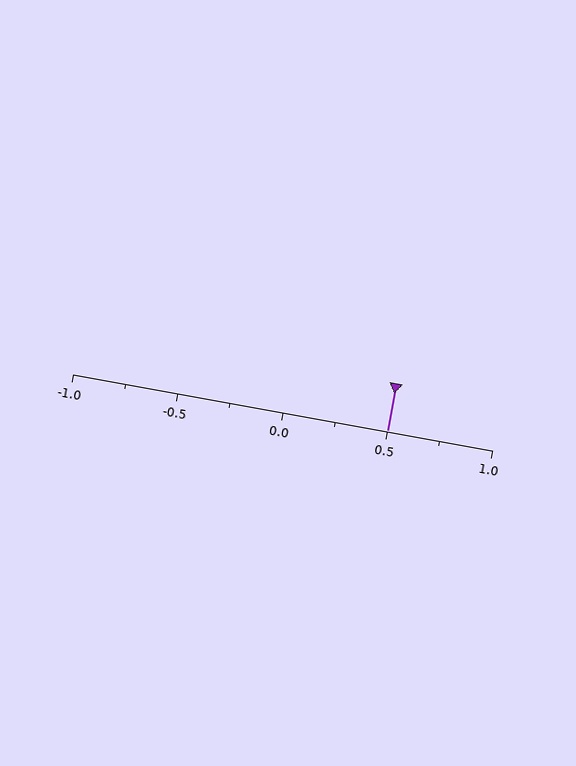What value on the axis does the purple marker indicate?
The marker indicates approximately 0.5.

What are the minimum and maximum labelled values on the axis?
The axis runs from -1.0 to 1.0.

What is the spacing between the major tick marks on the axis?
The major ticks are spaced 0.5 apart.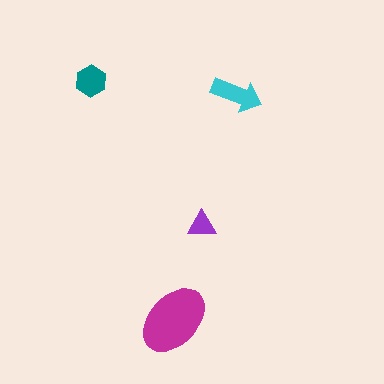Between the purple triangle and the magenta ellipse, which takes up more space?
The magenta ellipse.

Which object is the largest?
The magenta ellipse.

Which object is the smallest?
The purple triangle.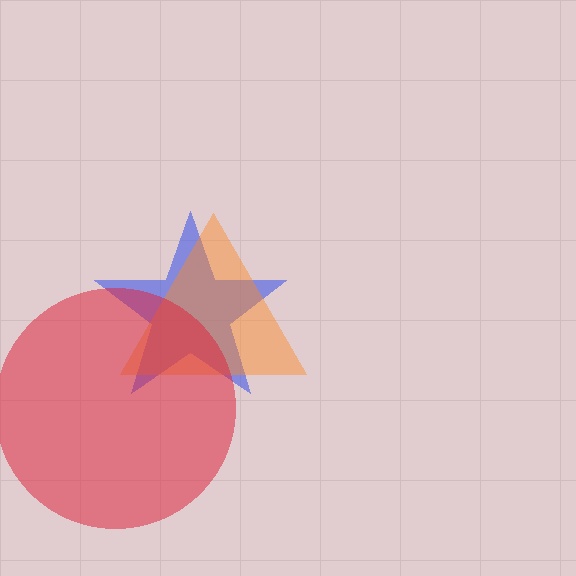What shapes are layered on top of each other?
The layered shapes are: a blue star, an orange triangle, a red circle.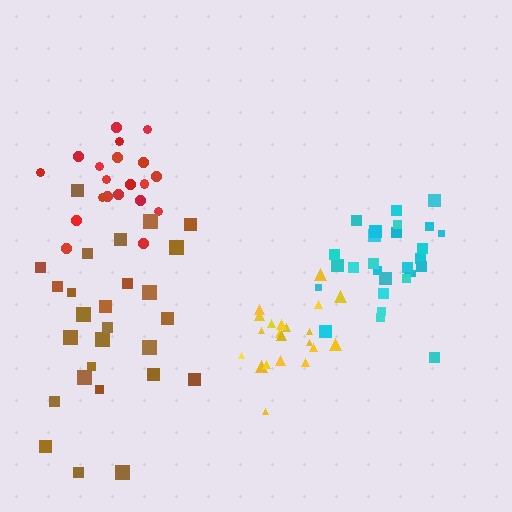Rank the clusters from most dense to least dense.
yellow, cyan, red, brown.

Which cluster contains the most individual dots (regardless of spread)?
Cyan (28).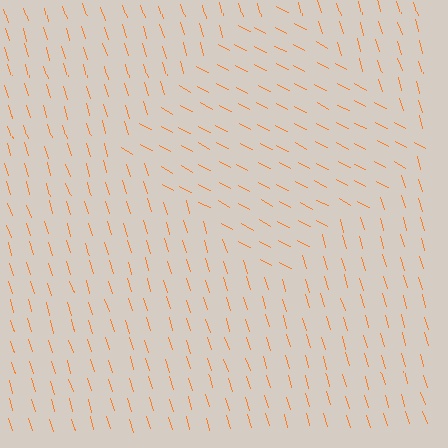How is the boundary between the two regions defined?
The boundary is defined purely by a change in line orientation (approximately 45 degrees difference). All lines are the same color and thickness.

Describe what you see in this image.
The image is filled with small orange line segments. A diamond region in the image has lines oriented differently from the surrounding lines, creating a visible texture boundary.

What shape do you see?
I see a diamond.